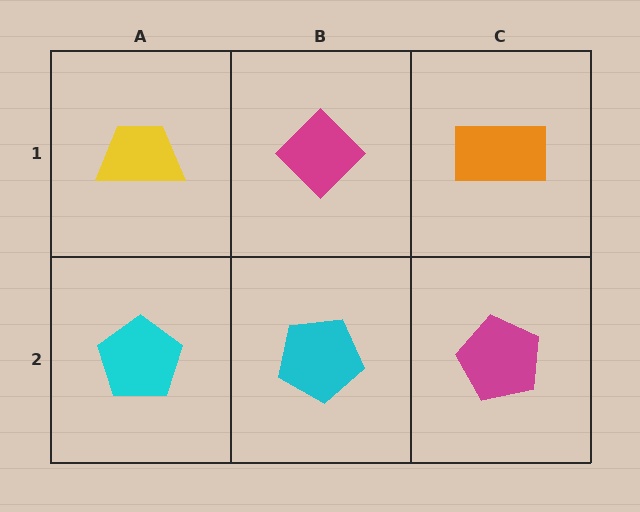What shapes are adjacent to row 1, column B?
A cyan pentagon (row 2, column B), a yellow trapezoid (row 1, column A), an orange rectangle (row 1, column C).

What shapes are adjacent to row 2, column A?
A yellow trapezoid (row 1, column A), a cyan pentagon (row 2, column B).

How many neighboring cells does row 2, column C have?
2.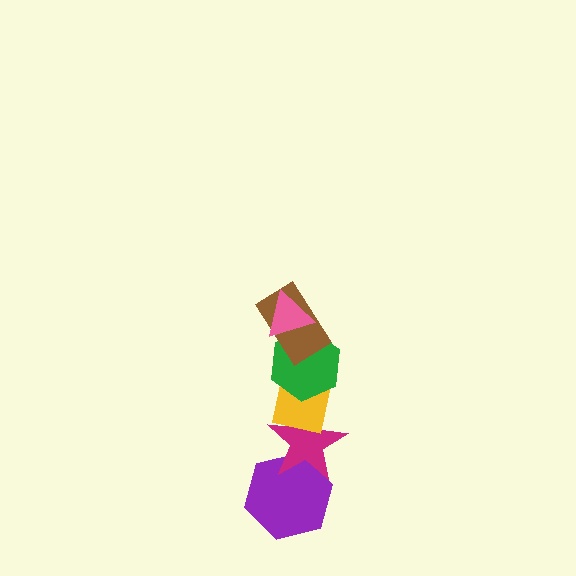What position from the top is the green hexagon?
The green hexagon is 3rd from the top.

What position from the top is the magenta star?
The magenta star is 5th from the top.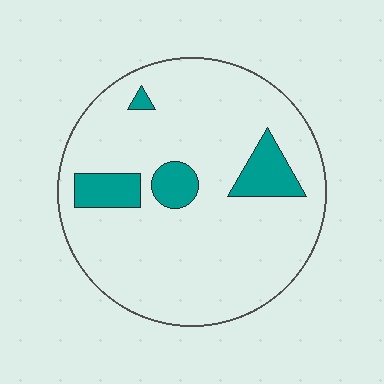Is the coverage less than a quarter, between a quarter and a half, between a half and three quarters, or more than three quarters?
Less than a quarter.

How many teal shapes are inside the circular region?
4.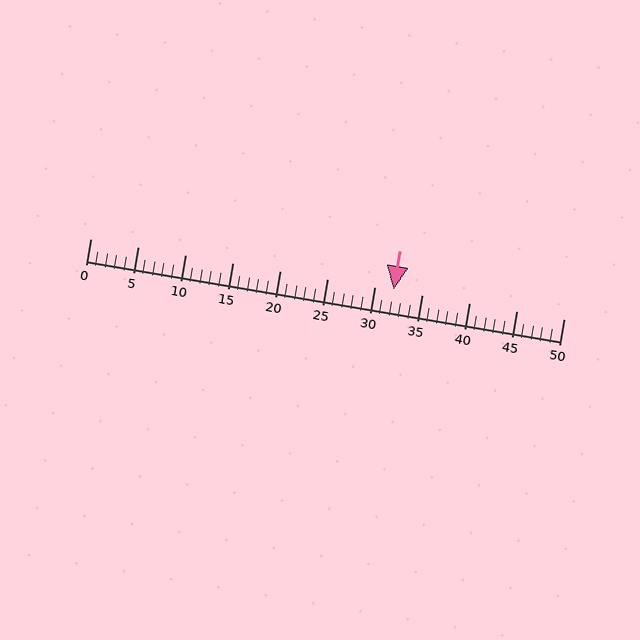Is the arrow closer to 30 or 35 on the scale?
The arrow is closer to 30.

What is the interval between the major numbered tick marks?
The major tick marks are spaced 5 units apart.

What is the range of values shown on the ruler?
The ruler shows values from 0 to 50.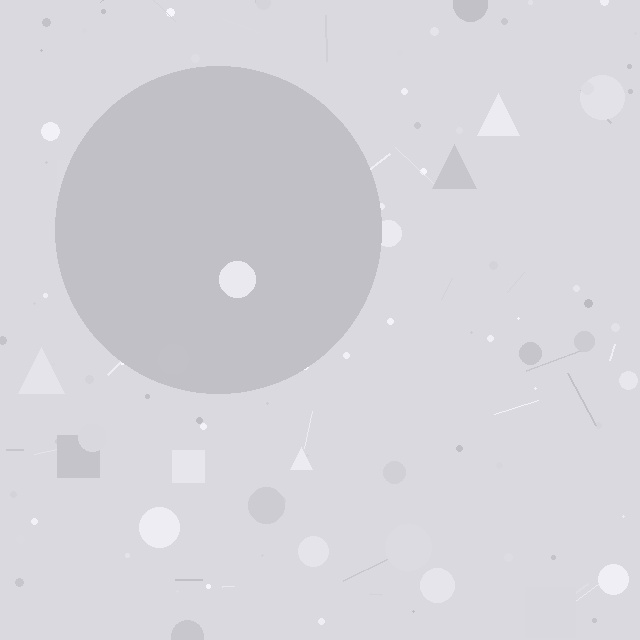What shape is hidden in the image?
A circle is hidden in the image.